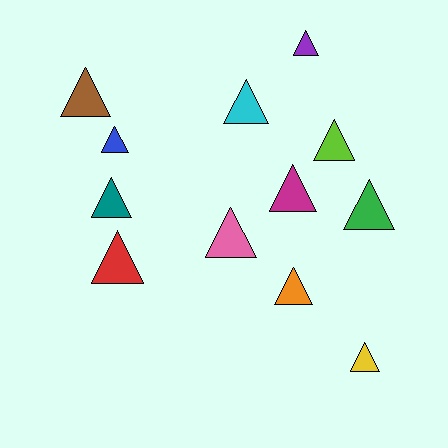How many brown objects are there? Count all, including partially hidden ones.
There is 1 brown object.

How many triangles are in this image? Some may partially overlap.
There are 12 triangles.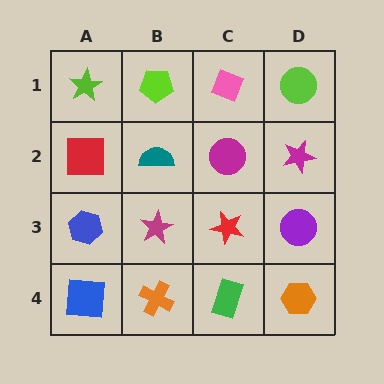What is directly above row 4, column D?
A purple circle.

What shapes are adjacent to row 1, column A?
A red square (row 2, column A), a lime pentagon (row 1, column B).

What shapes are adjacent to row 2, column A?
A lime star (row 1, column A), a blue hexagon (row 3, column A), a teal semicircle (row 2, column B).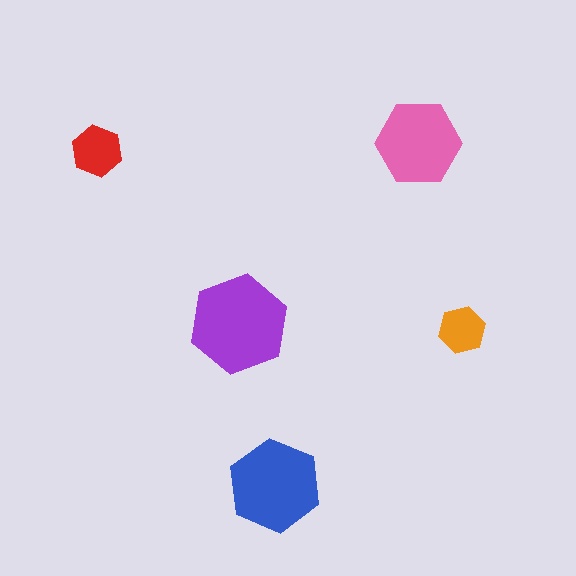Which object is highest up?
The pink hexagon is topmost.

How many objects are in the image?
There are 5 objects in the image.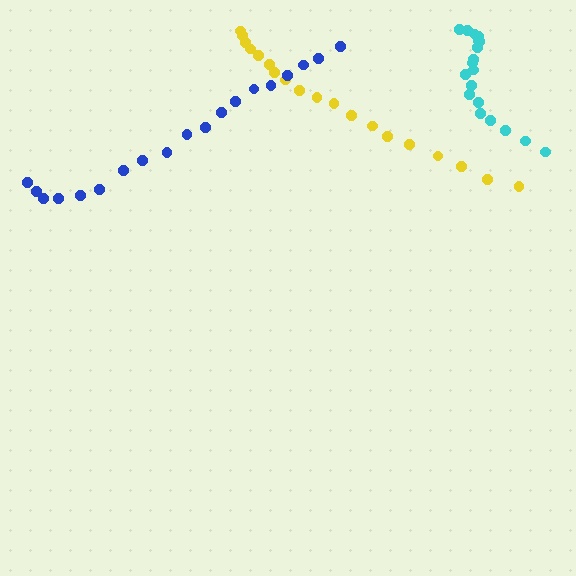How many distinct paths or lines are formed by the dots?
There are 3 distinct paths.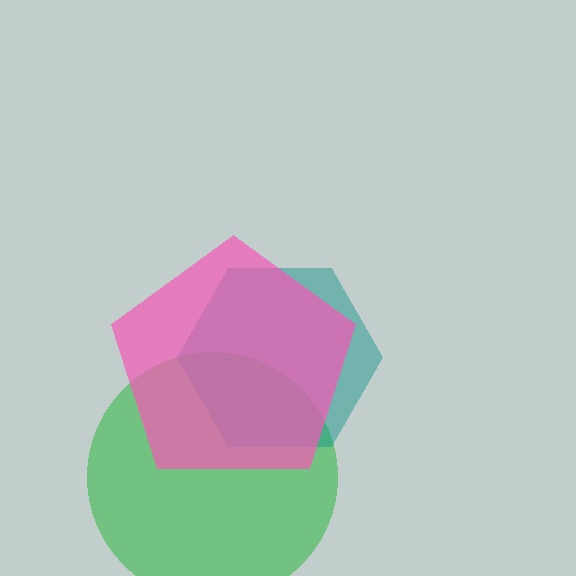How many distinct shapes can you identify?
There are 3 distinct shapes: a green circle, a teal hexagon, a pink pentagon.